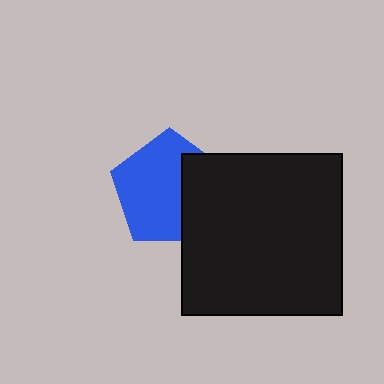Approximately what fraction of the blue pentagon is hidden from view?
Roughly 34% of the blue pentagon is hidden behind the black square.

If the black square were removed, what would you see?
You would see the complete blue pentagon.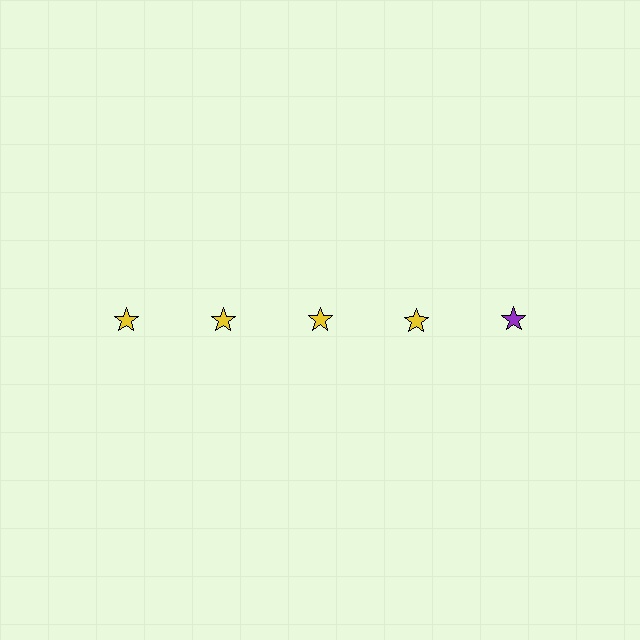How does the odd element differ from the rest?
It has a different color: purple instead of yellow.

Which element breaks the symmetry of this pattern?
The purple star in the top row, rightmost column breaks the symmetry. All other shapes are yellow stars.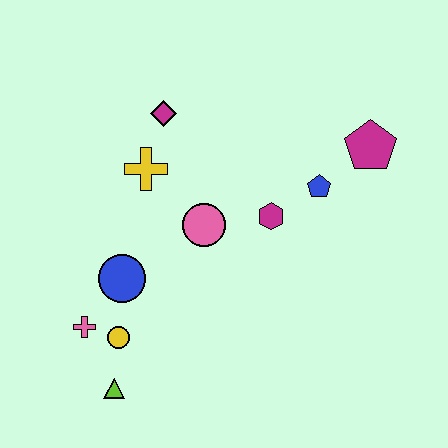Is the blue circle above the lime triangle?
Yes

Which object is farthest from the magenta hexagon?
The lime triangle is farthest from the magenta hexagon.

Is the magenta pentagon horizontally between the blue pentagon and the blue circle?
No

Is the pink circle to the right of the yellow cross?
Yes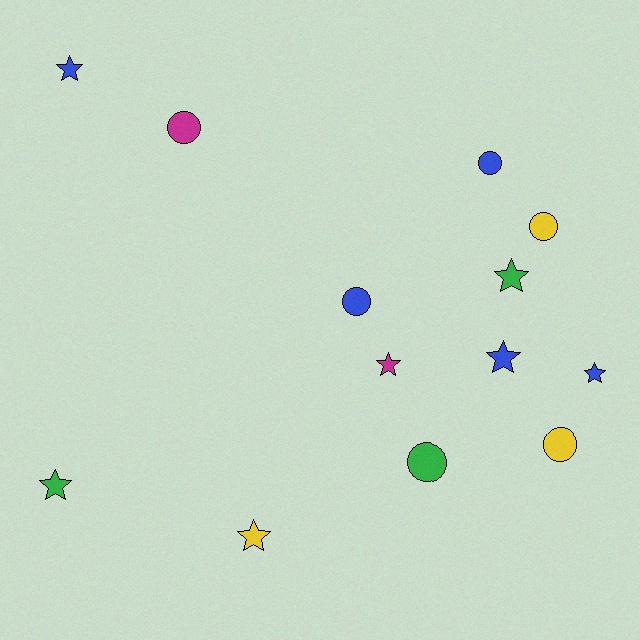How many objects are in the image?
There are 13 objects.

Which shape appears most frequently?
Star, with 7 objects.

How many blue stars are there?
There are 3 blue stars.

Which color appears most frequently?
Blue, with 5 objects.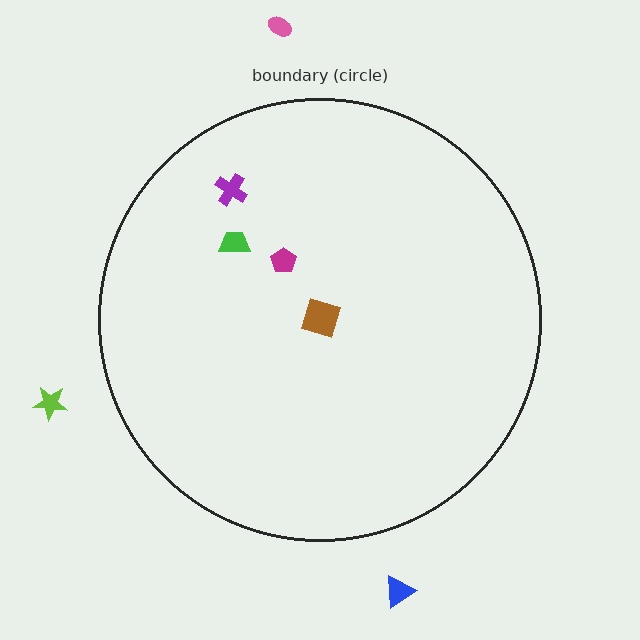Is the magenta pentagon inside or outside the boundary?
Inside.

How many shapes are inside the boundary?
4 inside, 3 outside.